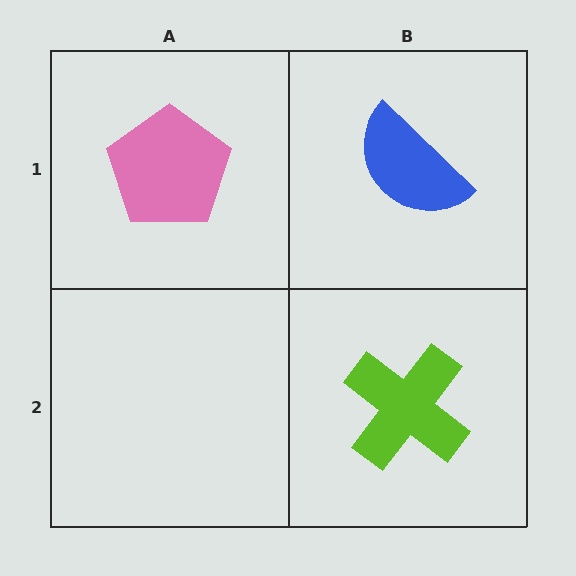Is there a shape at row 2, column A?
No, that cell is empty.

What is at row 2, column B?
A lime cross.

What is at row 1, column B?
A blue semicircle.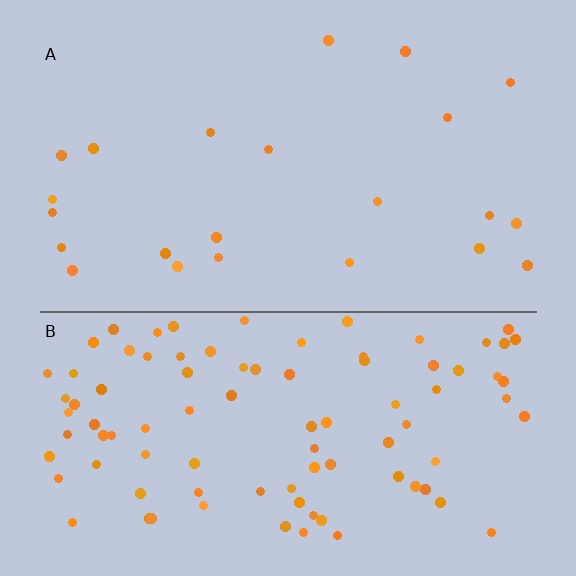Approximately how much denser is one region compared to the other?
Approximately 4.2× — region B over region A.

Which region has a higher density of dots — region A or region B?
B (the bottom).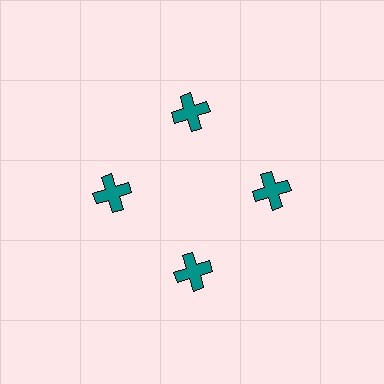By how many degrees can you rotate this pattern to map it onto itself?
The pattern maps onto itself every 90 degrees of rotation.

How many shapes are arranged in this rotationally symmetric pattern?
There are 4 shapes, arranged in 4 groups of 1.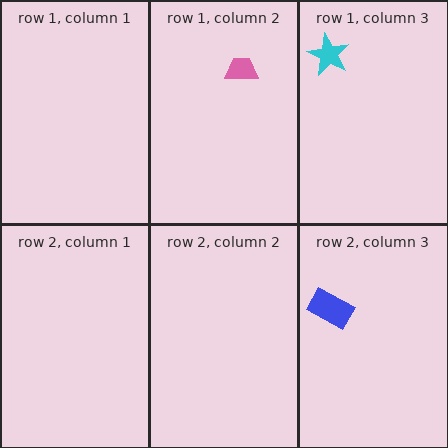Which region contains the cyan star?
The row 1, column 3 region.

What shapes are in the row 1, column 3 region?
The cyan star.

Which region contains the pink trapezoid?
The row 1, column 2 region.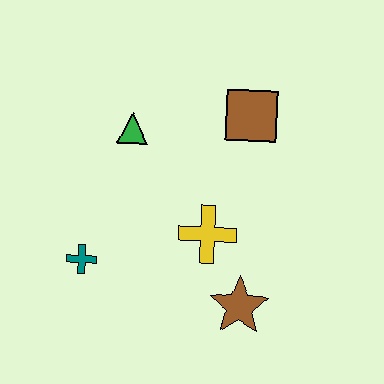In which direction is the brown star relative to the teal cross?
The brown star is to the right of the teal cross.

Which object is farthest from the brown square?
The teal cross is farthest from the brown square.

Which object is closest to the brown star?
The yellow cross is closest to the brown star.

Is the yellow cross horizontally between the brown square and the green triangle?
Yes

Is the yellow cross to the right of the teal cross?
Yes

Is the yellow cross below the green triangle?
Yes